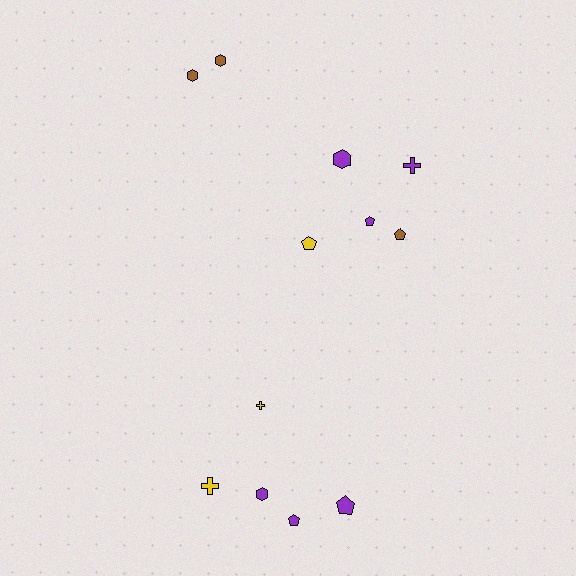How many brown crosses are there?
There are no brown crosses.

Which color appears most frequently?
Purple, with 6 objects.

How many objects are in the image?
There are 12 objects.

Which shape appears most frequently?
Pentagon, with 5 objects.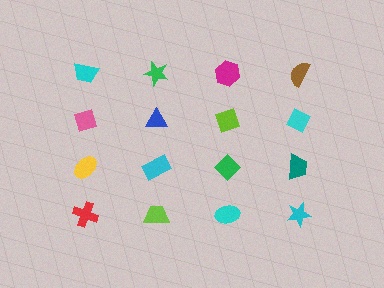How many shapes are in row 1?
4 shapes.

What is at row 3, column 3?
A green diamond.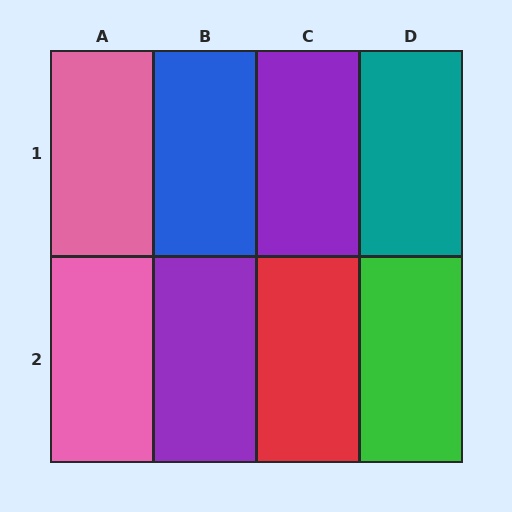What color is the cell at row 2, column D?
Green.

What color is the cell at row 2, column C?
Red.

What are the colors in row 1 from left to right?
Pink, blue, purple, teal.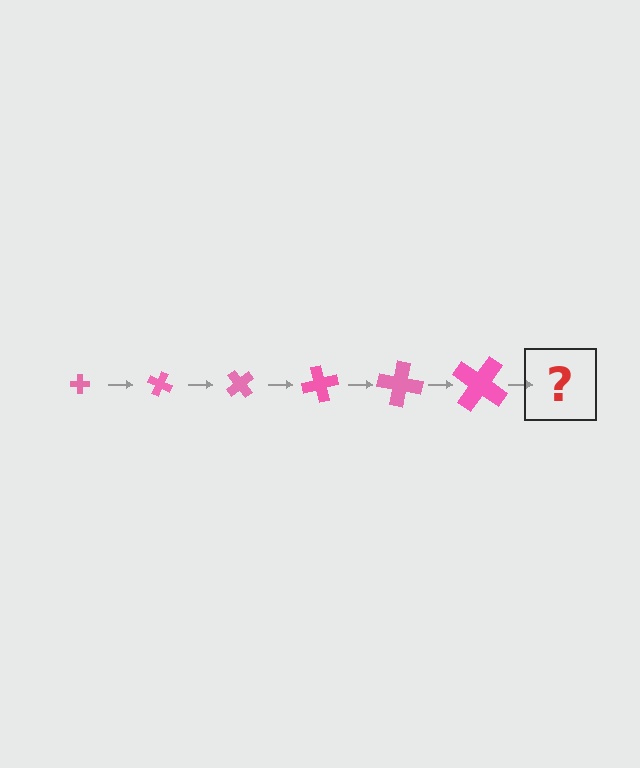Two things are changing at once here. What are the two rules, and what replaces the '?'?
The two rules are that the cross grows larger each step and it rotates 25 degrees each step. The '?' should be a cross, larger than the previous one and rotated 150 degrees from the start.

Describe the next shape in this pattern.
It should be a cross, larger than the previous one and rotated 150 degrees from the start.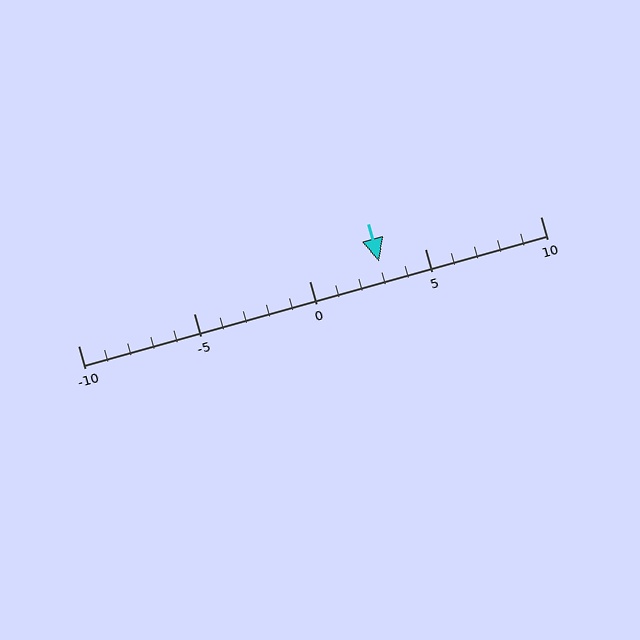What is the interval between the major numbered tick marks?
The major tick marks are spaced 5 units apart.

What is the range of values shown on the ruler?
The ruler shows values from -10 to 10.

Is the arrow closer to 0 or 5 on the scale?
The arrow is closer to 5.